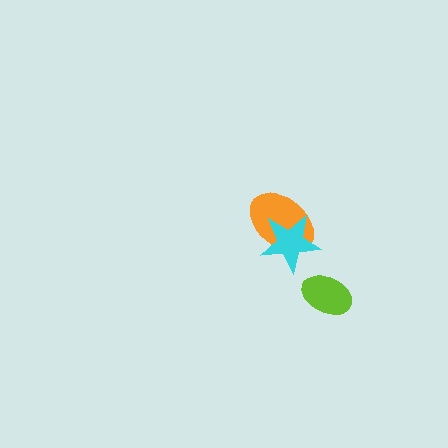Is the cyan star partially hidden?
No, no other shape covers it.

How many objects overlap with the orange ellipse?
1 object overlaps with the orange ellipse.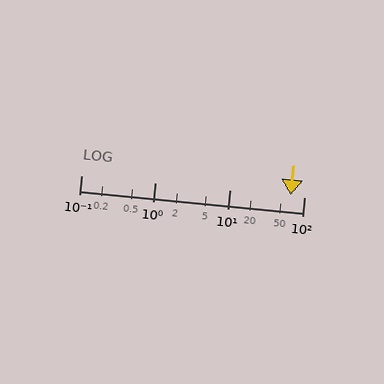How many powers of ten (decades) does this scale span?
The scale spans 3 decades, from 0.1 to 100.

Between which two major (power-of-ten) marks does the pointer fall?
The pointer is between 10 and 100.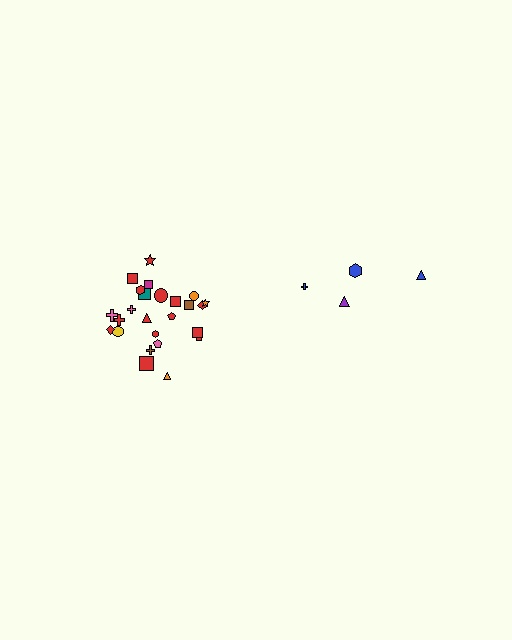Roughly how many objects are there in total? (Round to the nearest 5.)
Roughly 30 objects in total.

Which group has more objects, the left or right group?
The left group.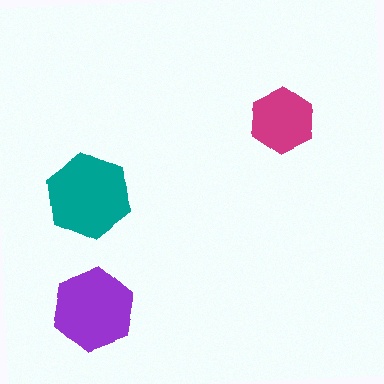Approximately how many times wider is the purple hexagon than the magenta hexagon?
About 1.5 times wider.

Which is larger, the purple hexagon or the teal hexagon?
The teal one.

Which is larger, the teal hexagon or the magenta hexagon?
The teal one.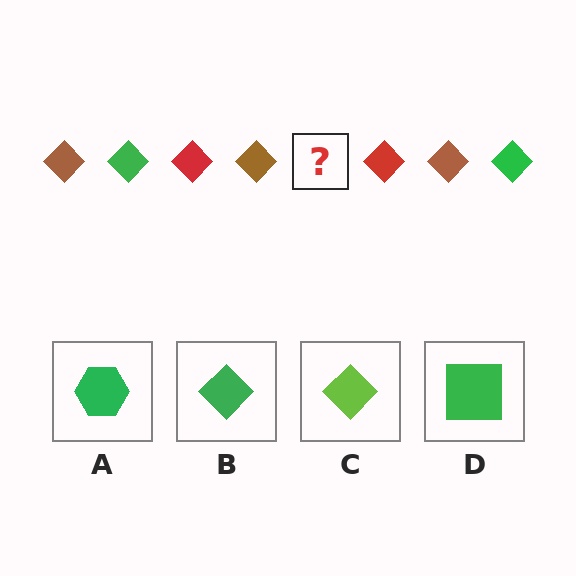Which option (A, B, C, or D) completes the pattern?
B.